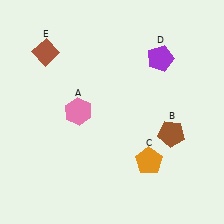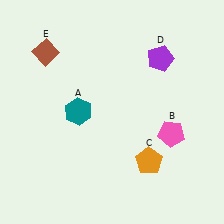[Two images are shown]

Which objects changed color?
A changed from pink to teal. B changed from brown to pink.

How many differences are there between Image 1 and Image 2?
There are 2 differences between the two images.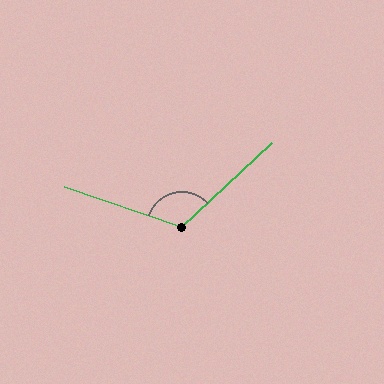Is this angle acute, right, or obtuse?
It is obtuse.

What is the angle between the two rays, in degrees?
Approximately 118 degrees.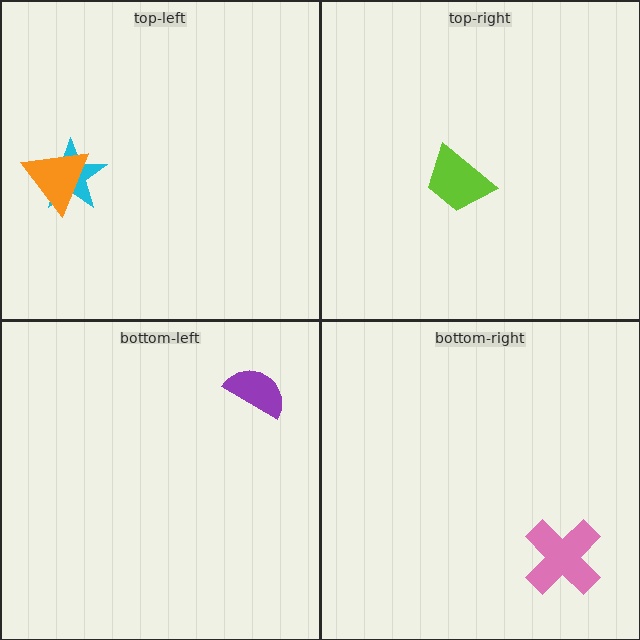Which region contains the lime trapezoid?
The top-right region.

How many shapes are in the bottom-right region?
1.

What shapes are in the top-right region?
The lime trapezoid.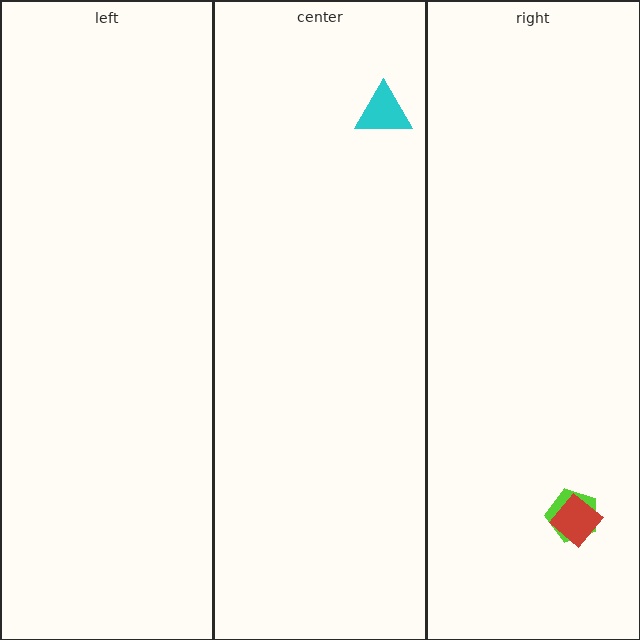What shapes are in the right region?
The lime pentagon, the red diamond.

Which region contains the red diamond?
The right region.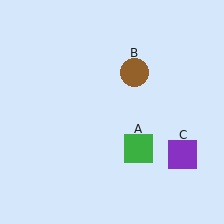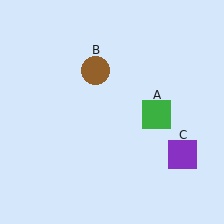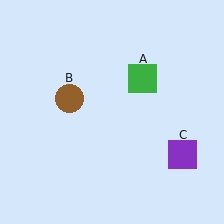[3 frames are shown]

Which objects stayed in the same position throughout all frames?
Purple square (object C) remained stationary.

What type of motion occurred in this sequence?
The green square (object A), brown circle (object B) rotated counterclockwise around the center of the scene.